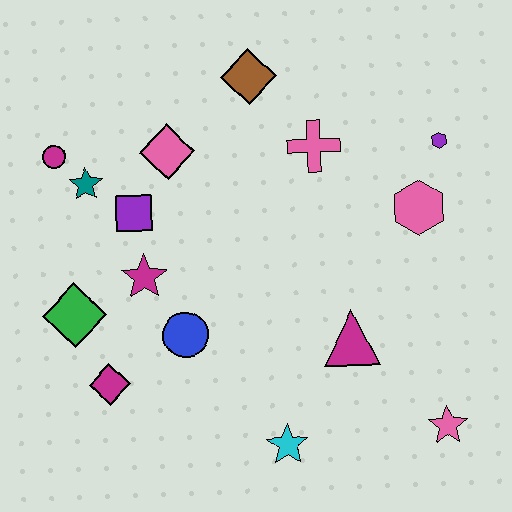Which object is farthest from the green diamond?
The purple hexagon is farthest from the green diamond.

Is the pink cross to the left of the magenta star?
No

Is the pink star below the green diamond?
Yes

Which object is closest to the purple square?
The teal star is closest to the purple square.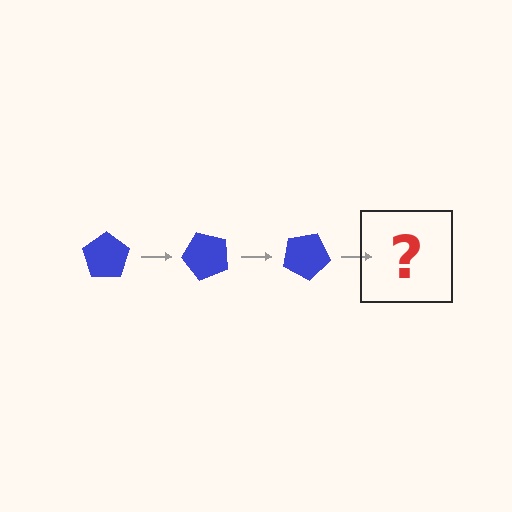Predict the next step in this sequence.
The next step is a blue pentagon rotated 150 degrees.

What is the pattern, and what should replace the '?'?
The pattern is that the pentagon rotates 50 degrees each step. The '?' should be a blue pentagon rotated 150 degrees.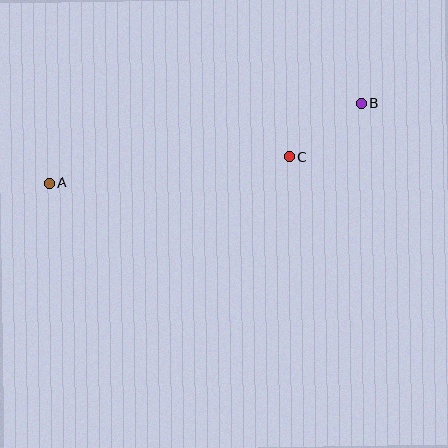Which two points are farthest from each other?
Points A and B are farthest from each other.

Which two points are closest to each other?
Points B and C are closest to each other.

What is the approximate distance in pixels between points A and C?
The distance between A and C is approximately 241 pixels.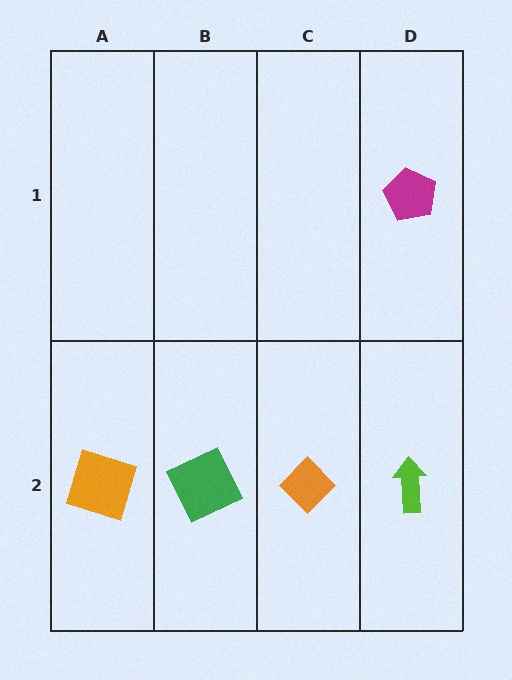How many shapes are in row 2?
4 shapes.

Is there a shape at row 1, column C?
No, that cell is empty.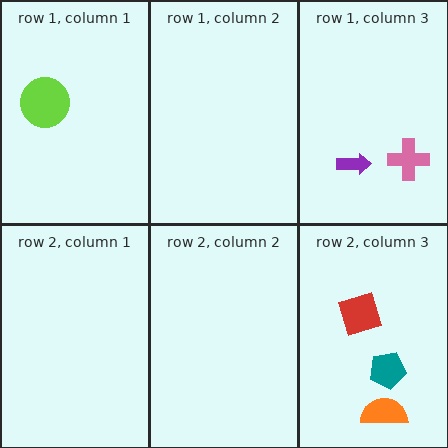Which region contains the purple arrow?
The row 1, column 3 region.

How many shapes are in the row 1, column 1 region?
1.